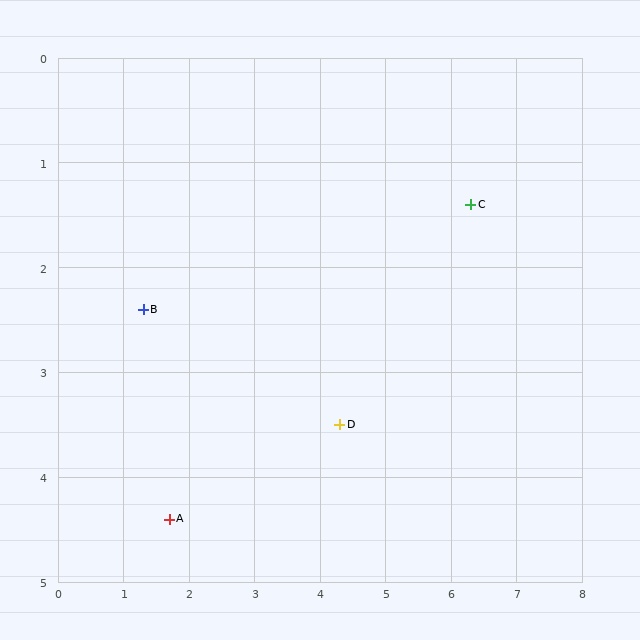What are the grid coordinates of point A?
Point A is at approximately (1.7, 4.4).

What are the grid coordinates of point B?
Point B is at approximately (1.3, 2.4).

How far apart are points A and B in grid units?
Points A and B are about 2.0 grid units apart.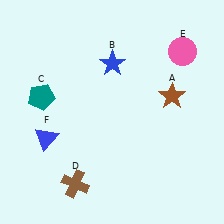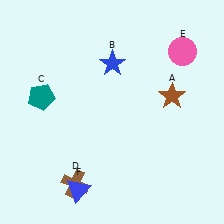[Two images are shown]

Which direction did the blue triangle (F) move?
The blue triangle (F) moved down.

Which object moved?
The blue triangle (F) moved down.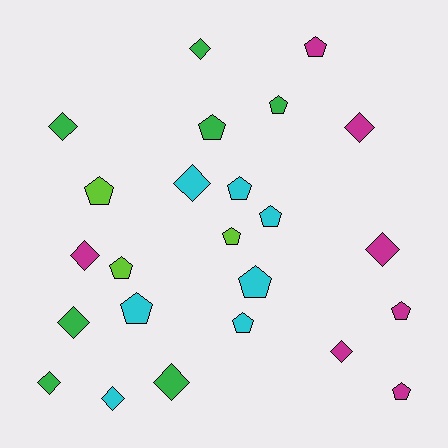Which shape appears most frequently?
Pentagon, with 13 objects.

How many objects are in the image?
There are 24 objects.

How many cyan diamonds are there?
There are 2 cyan diamonds.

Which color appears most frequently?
Magenta, with 7 objects.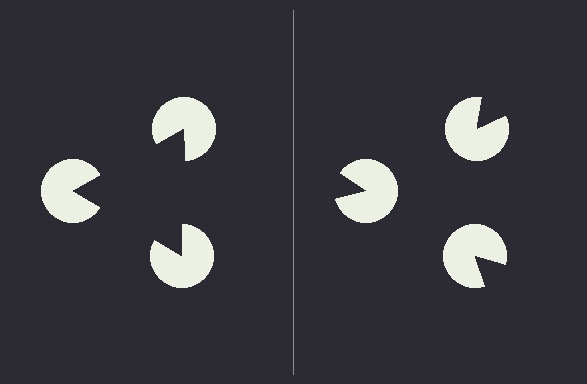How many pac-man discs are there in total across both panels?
6 — 3 on each side.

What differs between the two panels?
The pac-man discs are positioned identically on both sides; only the wedge orientations differ. On the left they align to a triangle; on the right they are misaligned.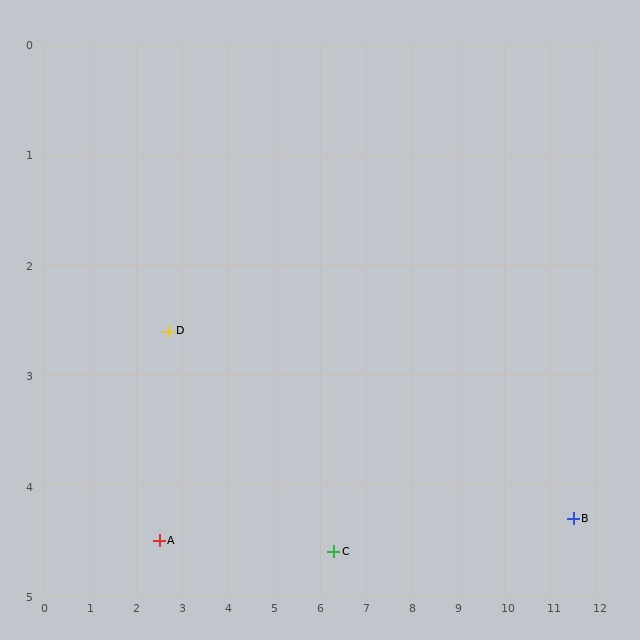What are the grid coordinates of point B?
Point B is at approximately (11.5, 4.3).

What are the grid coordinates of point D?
Point D is at approximately (2.7, 2.6).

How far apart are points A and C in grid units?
Points A and C are about 3.8 grid units apart.